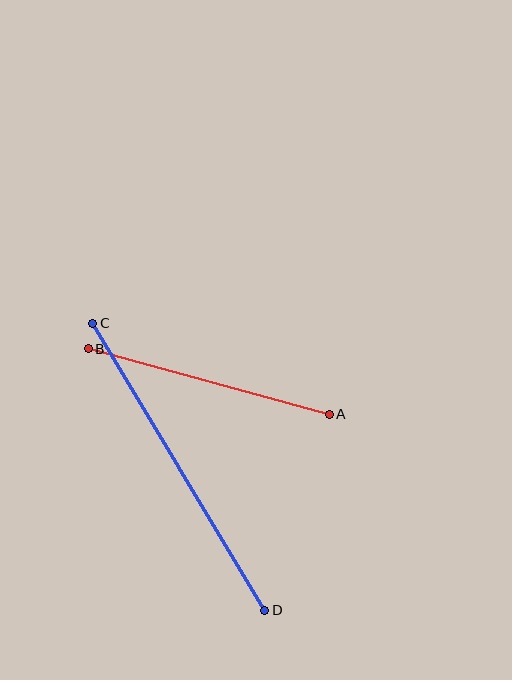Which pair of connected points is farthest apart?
Points C and D are farthest apart.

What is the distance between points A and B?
The distance is approximately 250 pixels.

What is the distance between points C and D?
The distance is approximately 335 pixels.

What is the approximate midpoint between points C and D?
The midpoint is at approximately (179, 467) pixels.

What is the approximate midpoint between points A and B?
The midpoint is at approximately (209, 382) pixels.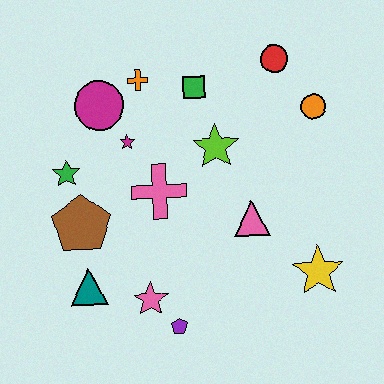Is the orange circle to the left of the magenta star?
No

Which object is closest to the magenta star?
The magenta circle is closest to the magenta star.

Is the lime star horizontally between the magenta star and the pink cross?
No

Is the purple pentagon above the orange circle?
No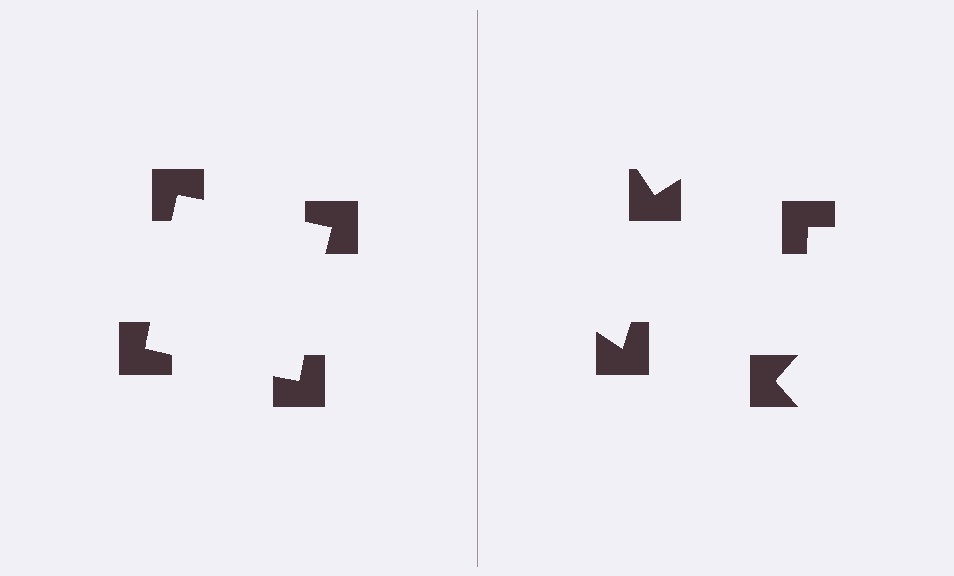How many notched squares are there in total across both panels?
8 — 4 on each side.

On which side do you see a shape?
An illusory square appears on the left side. On the right side the wedge cuts are rotated, so no coherent shape forms.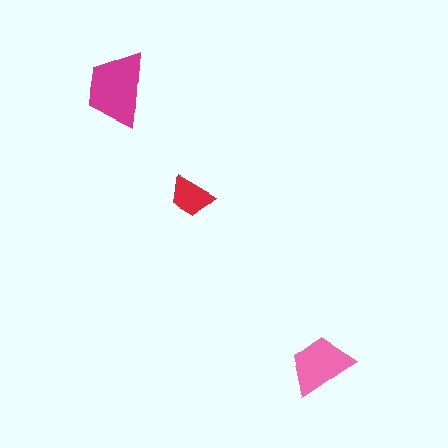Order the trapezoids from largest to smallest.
the magenta one, the pink one, the red one.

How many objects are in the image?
There are 3 objects in the image.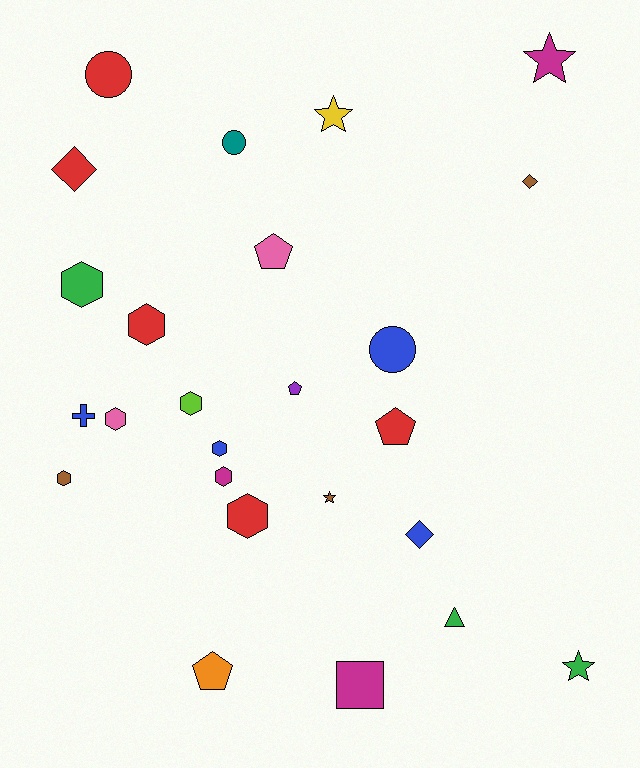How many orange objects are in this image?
There is 1 orange object.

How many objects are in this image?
There are 25 objects.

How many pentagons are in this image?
There are 4 pentagons.